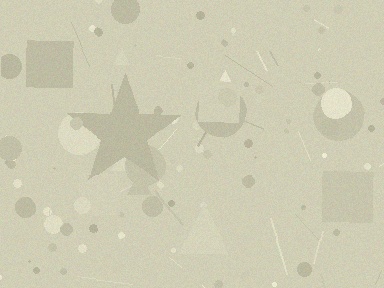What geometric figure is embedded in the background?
A star is embedded in the background.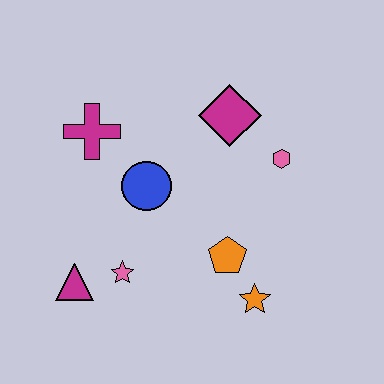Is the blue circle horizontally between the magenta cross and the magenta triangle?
No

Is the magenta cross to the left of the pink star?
Yes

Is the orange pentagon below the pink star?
No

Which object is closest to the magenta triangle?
The pink star is closest to the magenta triangle.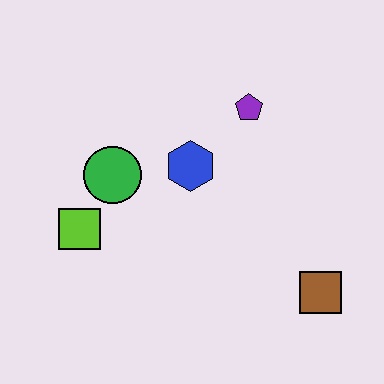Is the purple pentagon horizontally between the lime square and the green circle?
No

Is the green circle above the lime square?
Yes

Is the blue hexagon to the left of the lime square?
No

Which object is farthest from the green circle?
The brown square is farthest from the green circle.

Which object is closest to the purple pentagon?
The blue hexagon is closest to the purple pentagon.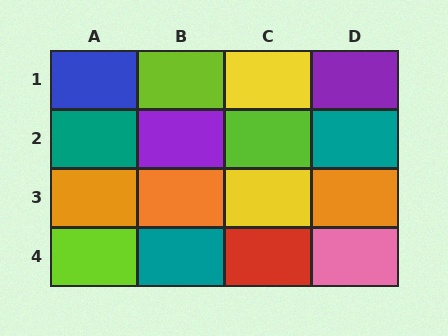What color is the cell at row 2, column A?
Teal.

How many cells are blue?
1 cell is blue.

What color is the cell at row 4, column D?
Pink.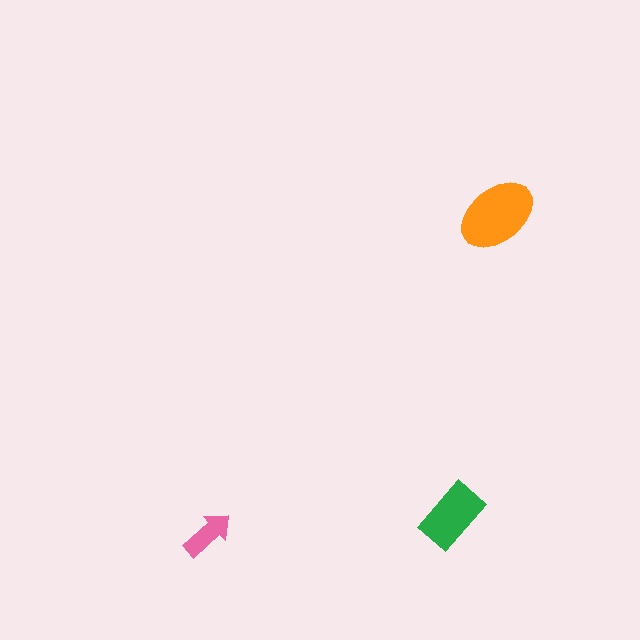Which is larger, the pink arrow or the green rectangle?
The green rectangle.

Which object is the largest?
The orange ellipse.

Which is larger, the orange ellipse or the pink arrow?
The orange ellipse.